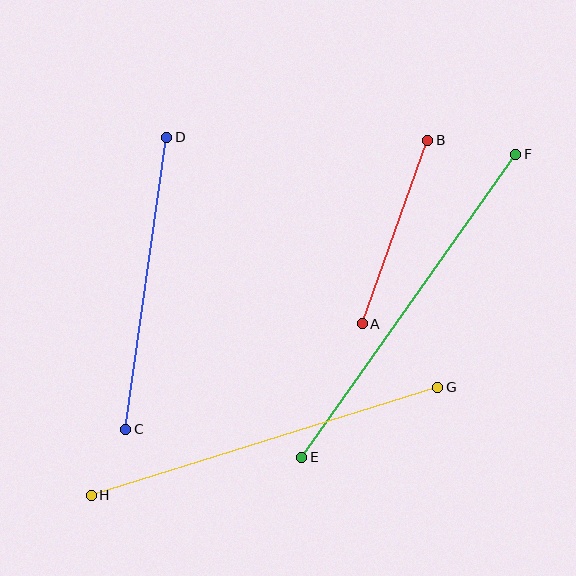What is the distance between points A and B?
The distance is approximately 195 pixels.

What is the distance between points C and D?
The distance is approximately 295 pixels.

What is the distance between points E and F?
The distance is approximately 371 pixels.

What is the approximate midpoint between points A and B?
The midpoint is at approximately (395, 232) pixels.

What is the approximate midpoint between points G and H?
The midpoint is at approximately (264, 441) pixels.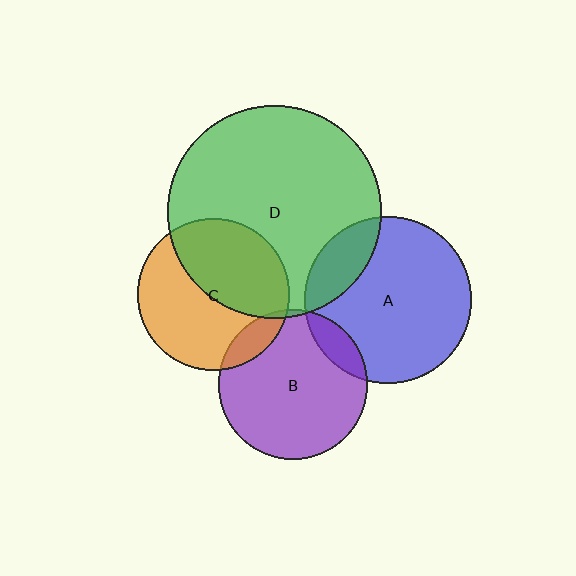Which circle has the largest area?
Circle D (green).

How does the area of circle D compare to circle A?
Approximately 1.6 times.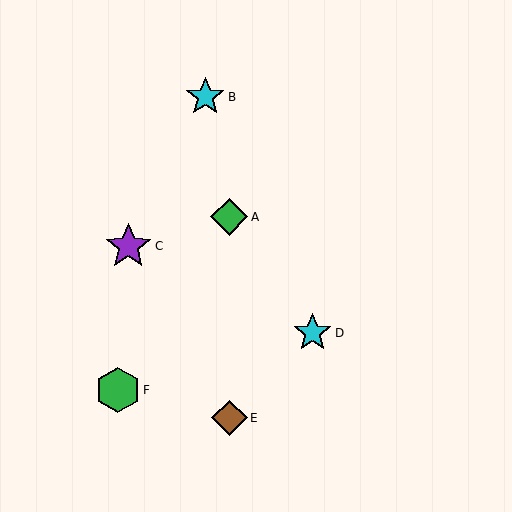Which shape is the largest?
The purple star (labeled C) is the largest.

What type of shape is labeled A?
Shape A is a green diamond.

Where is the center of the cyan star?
The center of the cyan star is at (205, 97).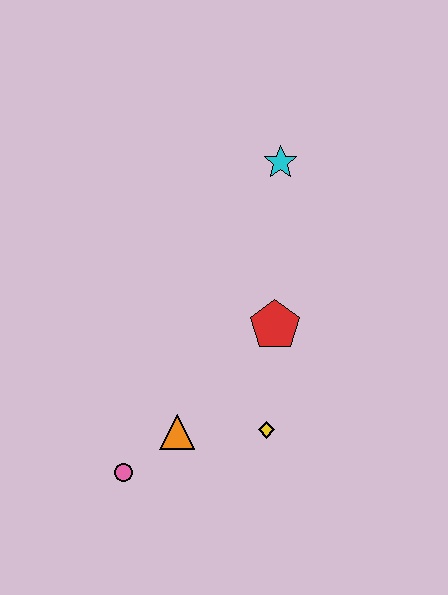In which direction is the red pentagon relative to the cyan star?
The red pentagon is below the cyan star.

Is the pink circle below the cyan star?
Yes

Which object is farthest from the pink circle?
The cyan star is farthest from the pink circle.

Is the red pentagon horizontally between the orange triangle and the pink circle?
No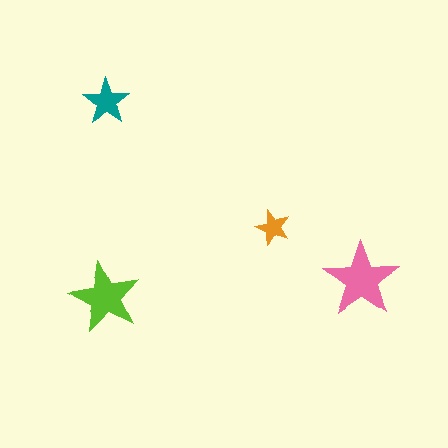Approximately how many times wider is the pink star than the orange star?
About 2 times wider.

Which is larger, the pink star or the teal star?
The pink one.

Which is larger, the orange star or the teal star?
The teal one.